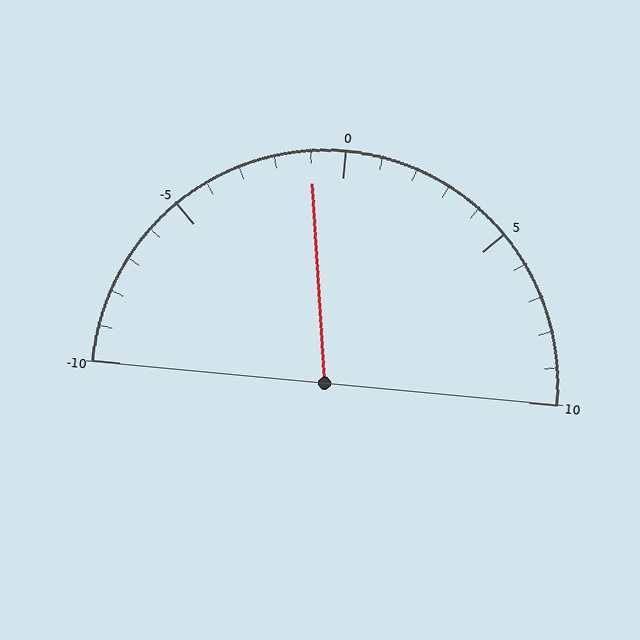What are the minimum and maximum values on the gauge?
The gauge ranges from -10 to 10.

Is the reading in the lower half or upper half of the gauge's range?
The reading is in the lower half of the range (-10 to 10).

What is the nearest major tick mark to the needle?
The nearest major tick mark is 0.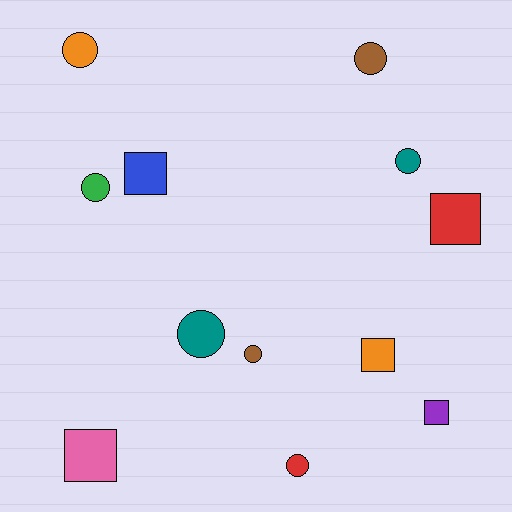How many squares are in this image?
There are 5 squares.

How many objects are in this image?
There are 12 objects.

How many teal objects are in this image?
There are 2 teal objects.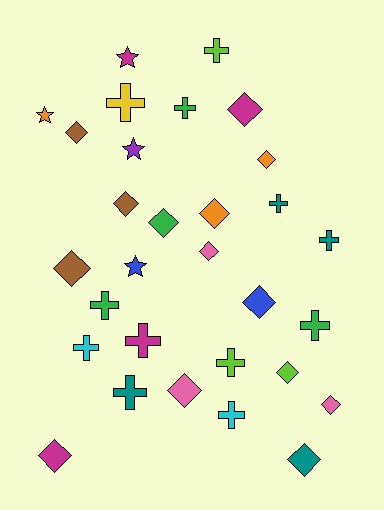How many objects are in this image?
There are 30 objects.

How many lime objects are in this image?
There are 3 lime objects.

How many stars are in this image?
There are 4 stars.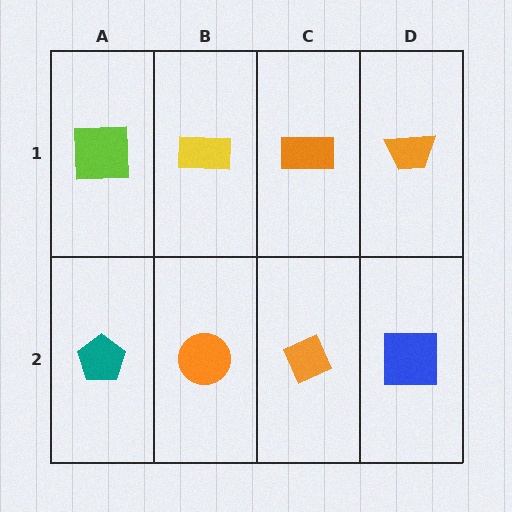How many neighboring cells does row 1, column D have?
2.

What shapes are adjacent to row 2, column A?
A lime square (row 1, column A), an orange circle (row 2, column B).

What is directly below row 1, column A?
A teal pentagon.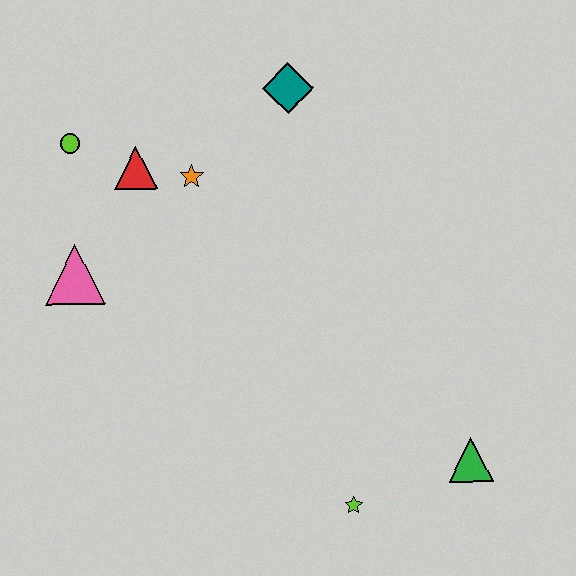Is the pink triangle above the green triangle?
Yes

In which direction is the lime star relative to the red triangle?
The lime star is below the red triangle.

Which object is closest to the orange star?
The red triangle is closest to the orange star.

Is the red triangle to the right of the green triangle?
No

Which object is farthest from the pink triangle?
The green triangle is farthest from the pink triangle.